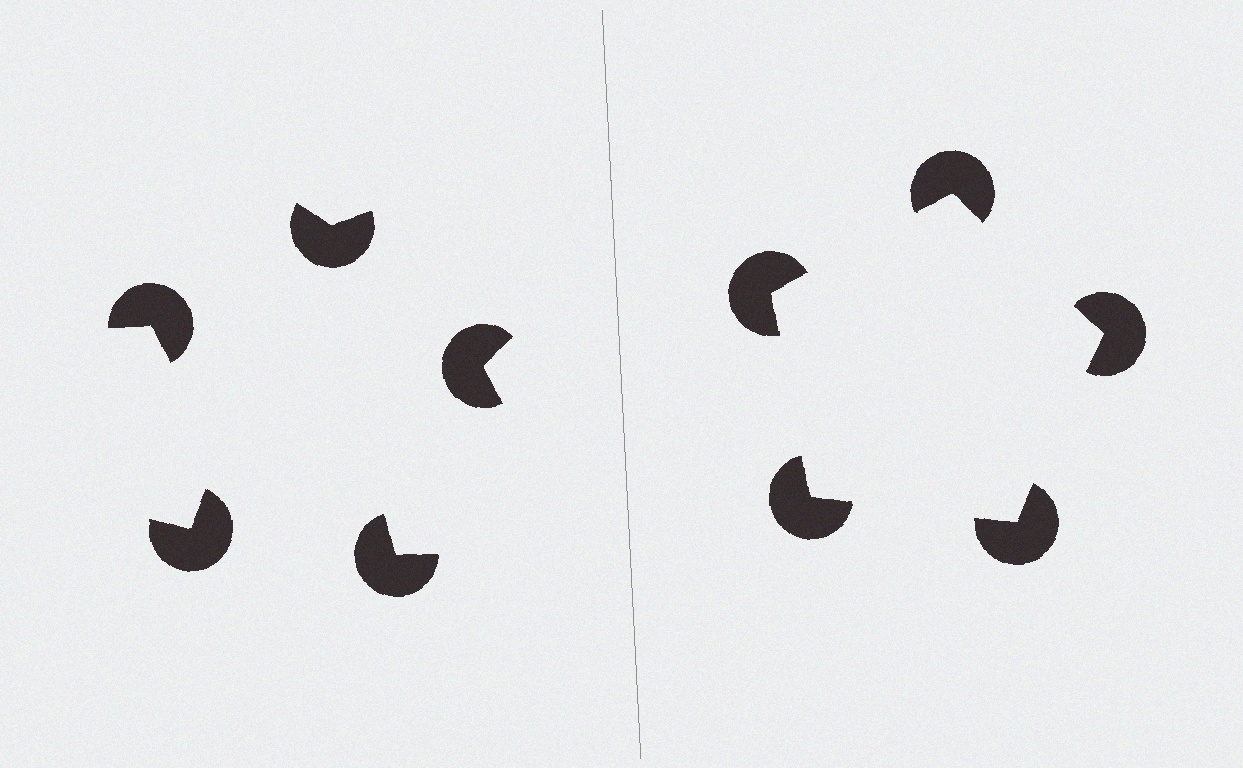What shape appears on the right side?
An illusory pentagon.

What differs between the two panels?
The pac-man discs are positioned identically on both sides; only the wedge orientations differ. On the right they align to a pentagon; on the left they are misaligned.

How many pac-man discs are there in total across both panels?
10 — 5 on each side.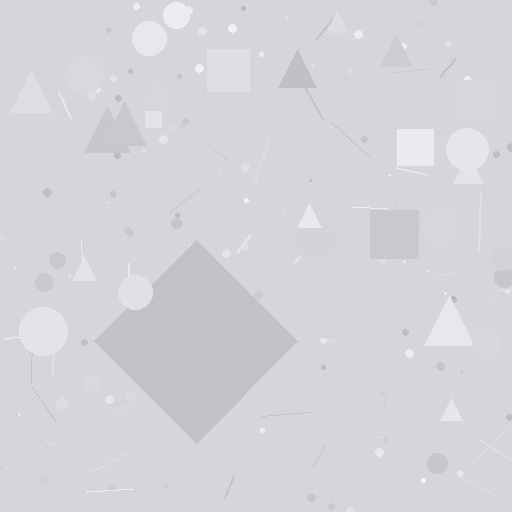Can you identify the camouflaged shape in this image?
The camouflaged shape is a diamond.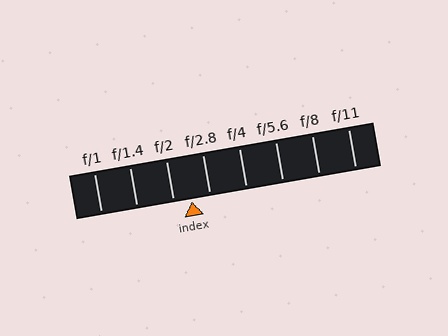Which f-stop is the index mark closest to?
The index mark is closest to f/2.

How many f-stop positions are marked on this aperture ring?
There are 8 f-stop positions marked.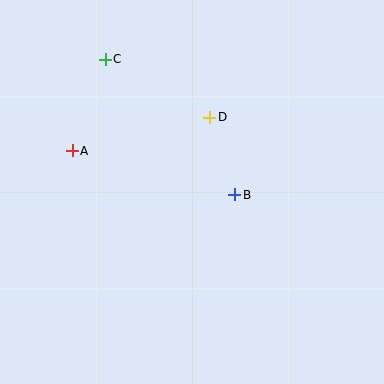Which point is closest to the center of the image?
Point B at (235, 195) is closest to the center.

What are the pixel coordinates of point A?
Point A is at (72, 151).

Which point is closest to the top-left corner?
Point C is closest to the top-left corner.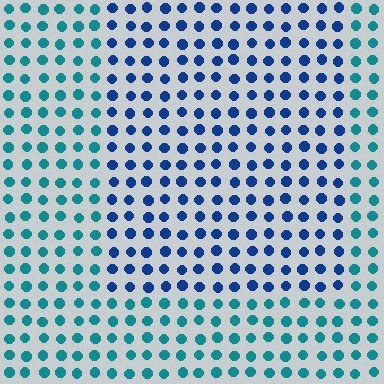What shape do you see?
I see a rectangle.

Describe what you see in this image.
The image is filled with small teal elements in a uniform arrangement. A rectangle-shaped region is visible where the elements are tinted to a slightly different hue, forming a subtle color boundary.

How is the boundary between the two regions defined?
The boundary is defined purely by a slight shift in hue (about 38 degrees). Spacing, size, and orientation are identical on both sides.